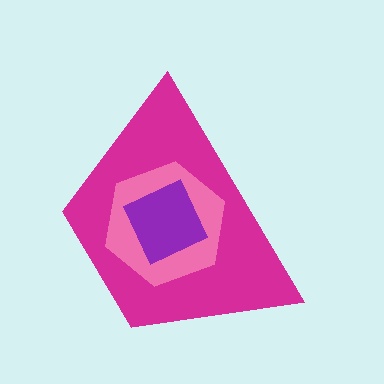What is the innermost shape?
The purple square.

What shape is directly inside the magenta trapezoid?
The pink hexagon.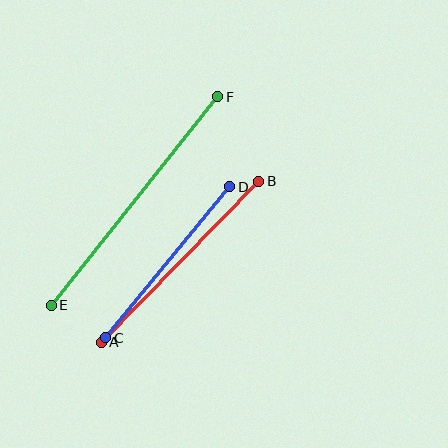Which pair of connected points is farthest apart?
Points E and F are farthest apart.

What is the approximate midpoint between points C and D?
The midpoint is at approximately (168, 262) pixels.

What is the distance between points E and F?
The distance is approximately 267 pixels.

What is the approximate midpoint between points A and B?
The midpoint is at approximately (180, 262) pixels.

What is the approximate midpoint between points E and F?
The midpoint is at approximately (134, 201) pixels.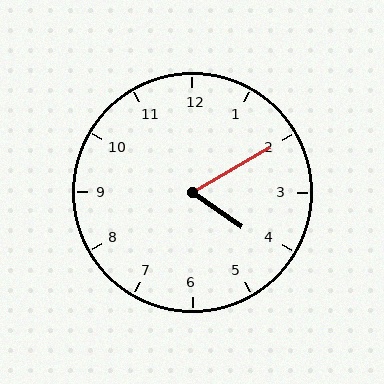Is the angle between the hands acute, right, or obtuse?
It is acute.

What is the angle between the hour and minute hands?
Approximately 65 degrees.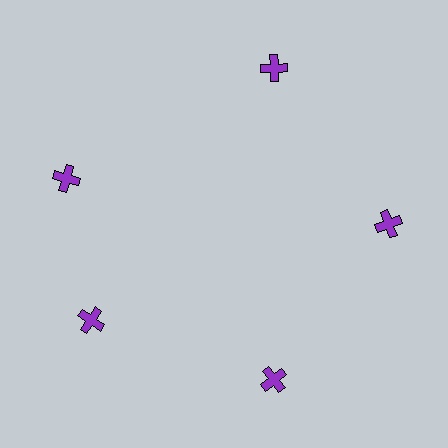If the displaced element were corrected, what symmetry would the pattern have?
It would have 5-fold rotational symmetry — the pattern would map onto itself every 72 degrees.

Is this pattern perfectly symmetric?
No. The 5 purple crosses are arranged in a ring, but one element near the 10 o'clock position is rotated out of alignment along the ring, breaking the 5-fold rotational symmetry.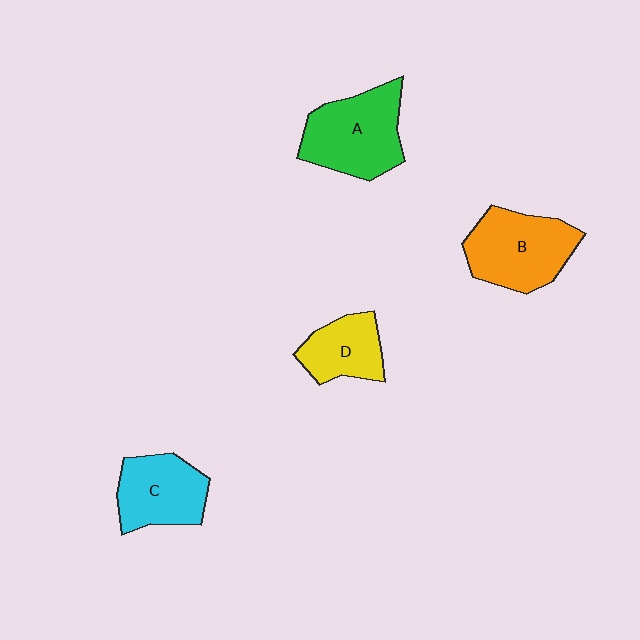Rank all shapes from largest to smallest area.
From largest to smallest: A (green), B (orange), C (cyan), D (yellow).